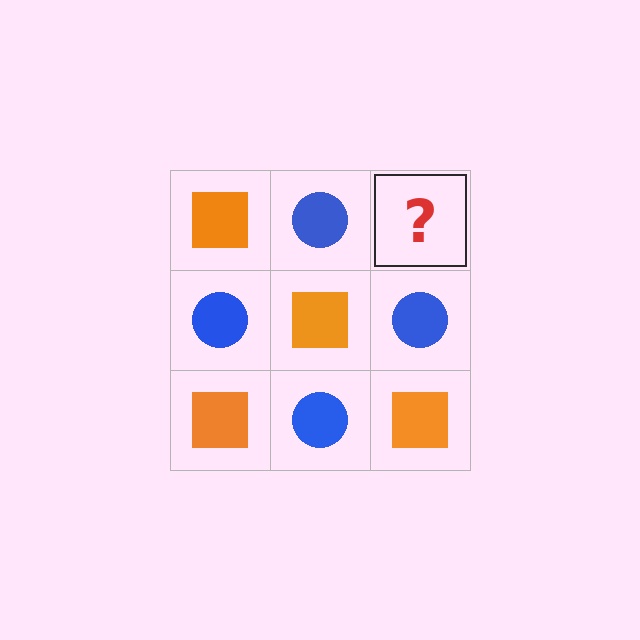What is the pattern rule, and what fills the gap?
The rule is that it alternates orange square and blue circle in a checkerboard pattern. The gap should be filled with an orange square.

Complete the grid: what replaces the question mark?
The question mark should be replaced with an orange square.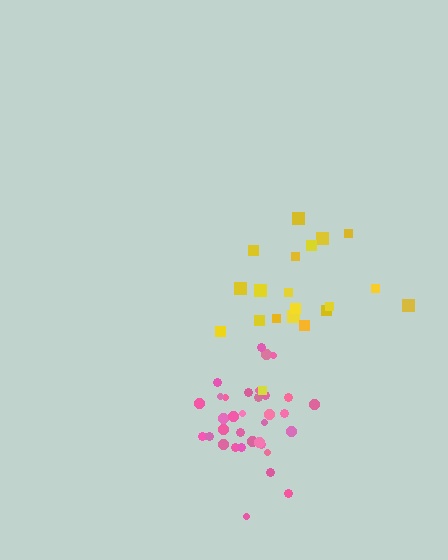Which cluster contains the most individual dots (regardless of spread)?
Pink (34).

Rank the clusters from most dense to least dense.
pink, yellow.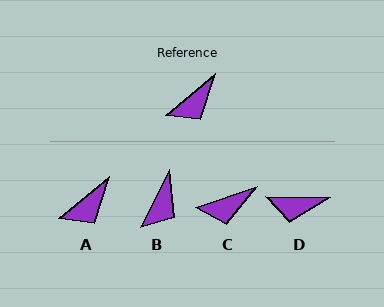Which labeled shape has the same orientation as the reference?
A.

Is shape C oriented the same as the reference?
No, it is off by about 21 degrees.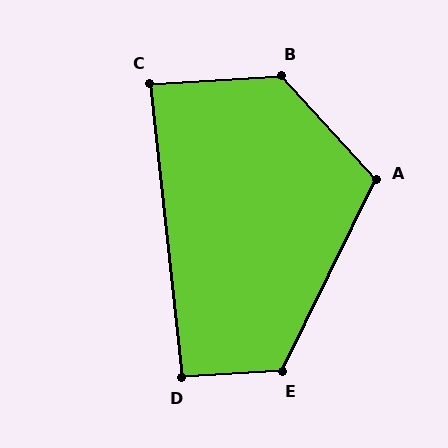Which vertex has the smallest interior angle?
C, at approximately 87 degrees.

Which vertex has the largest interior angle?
B, at approximately 129 degrees.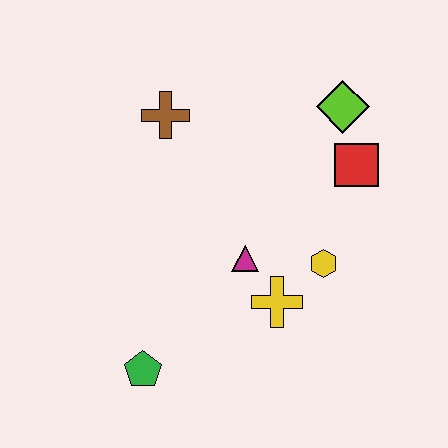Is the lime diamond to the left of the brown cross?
No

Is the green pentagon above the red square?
No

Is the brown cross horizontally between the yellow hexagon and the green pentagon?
Yes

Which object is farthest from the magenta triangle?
The lime diamond is farthest from the magenta triangle.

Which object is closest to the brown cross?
The magenta triangle is closest to the brown cross.